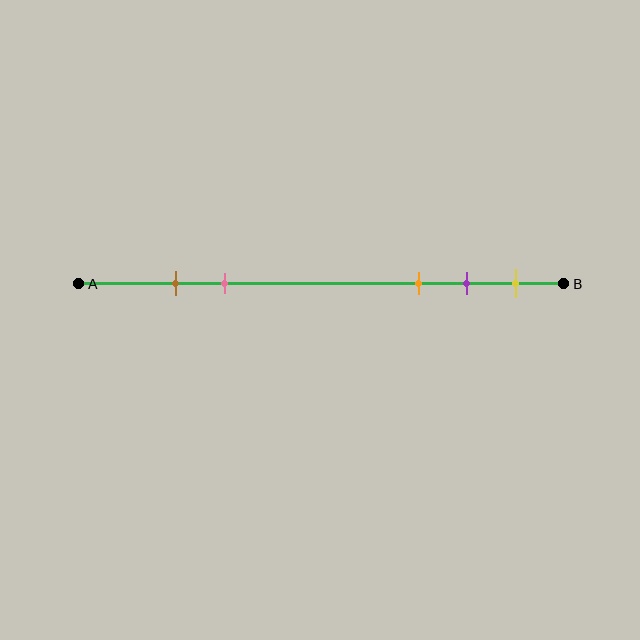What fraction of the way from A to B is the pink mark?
The pink mark is approximately 30% (0.3) of the way from A to B.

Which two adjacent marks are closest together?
The brown and pink marks are the closest adjacent pair.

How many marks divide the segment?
There are 5 marks dividing the segment.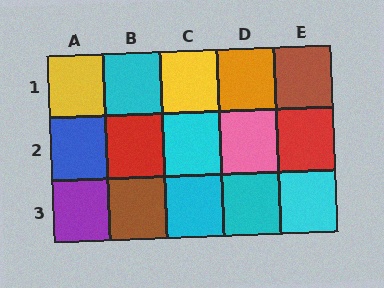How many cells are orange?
1 cell is orange.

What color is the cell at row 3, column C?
Cyan.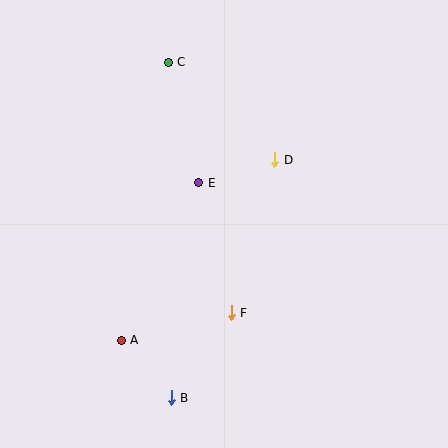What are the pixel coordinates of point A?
Point A is at (121, 341).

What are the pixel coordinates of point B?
Point B is at (171, 398).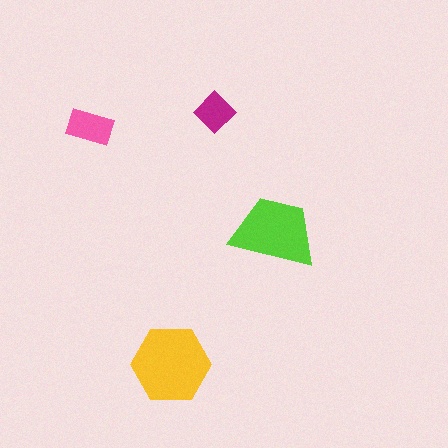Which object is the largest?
The yellow hexagon.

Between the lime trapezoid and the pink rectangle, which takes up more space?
The lime trapezoid.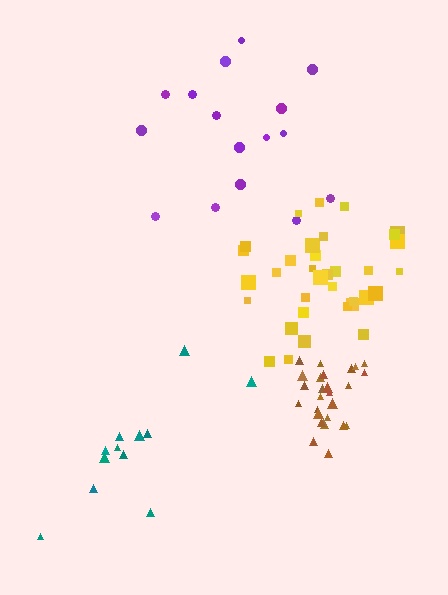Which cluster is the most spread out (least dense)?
Teal.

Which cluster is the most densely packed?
Brown.